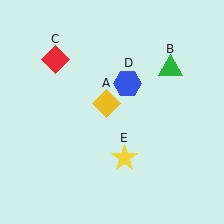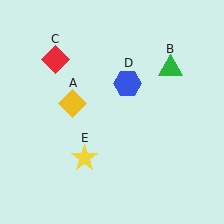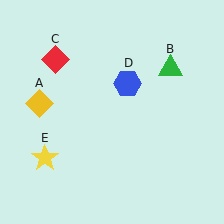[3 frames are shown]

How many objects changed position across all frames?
2 objects changed position: yellow diamond (object A), yellow star (object E).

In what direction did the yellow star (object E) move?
The yellow star (object E) moved left.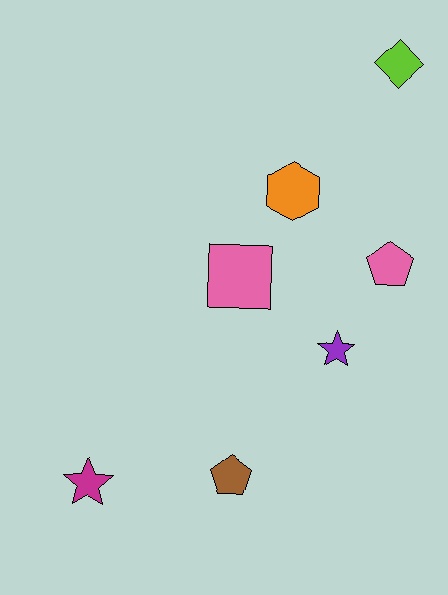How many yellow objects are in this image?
There are no yellow objects.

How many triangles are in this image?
There are no triangles.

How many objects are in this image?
There are 7 objects.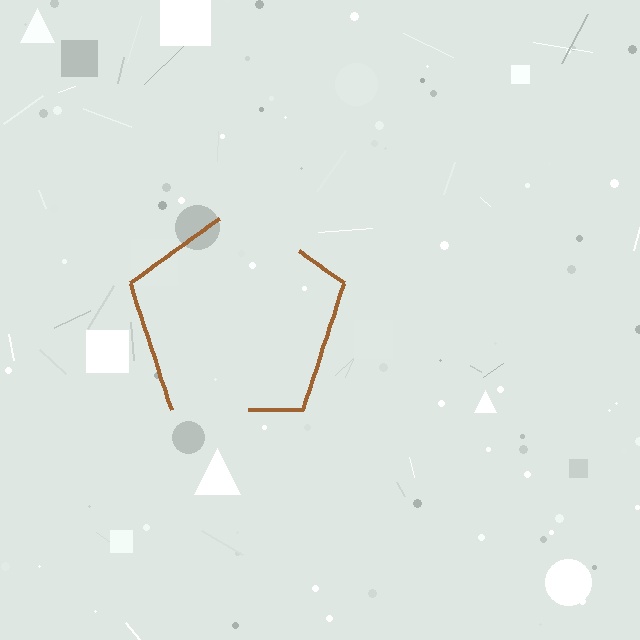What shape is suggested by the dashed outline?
The dashed outline suggests a pentagon.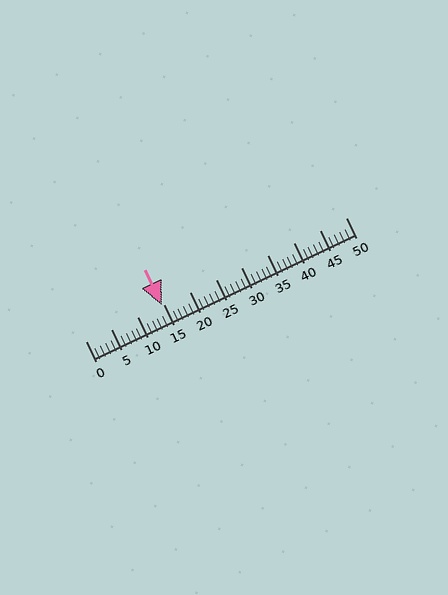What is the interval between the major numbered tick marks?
The major tick marks are spaced 5 units apart.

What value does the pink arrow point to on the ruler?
The pink arrow points to approximately 15.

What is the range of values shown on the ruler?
The ruler shows values from 0 to 50.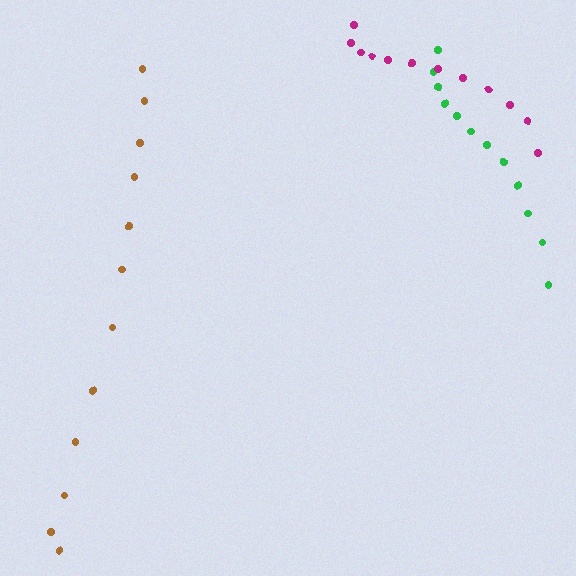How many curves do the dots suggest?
There are 3 distinct paths.